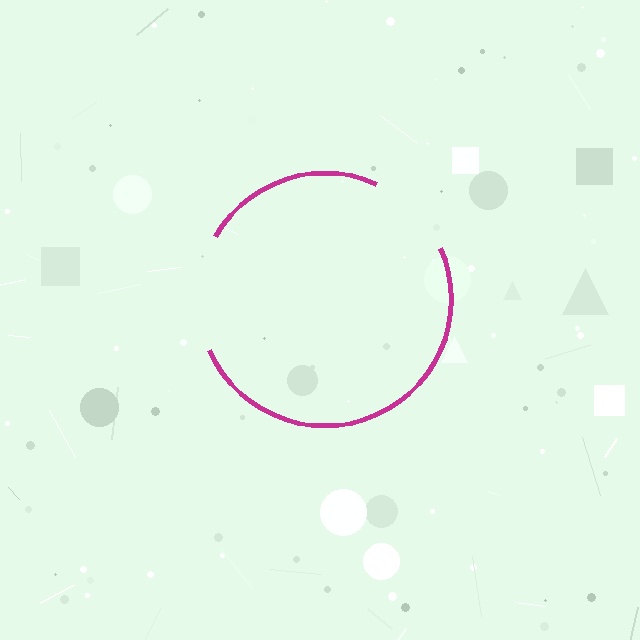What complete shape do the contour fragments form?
The contour fragments form a circle.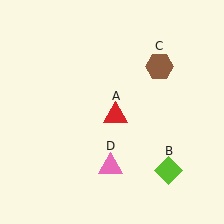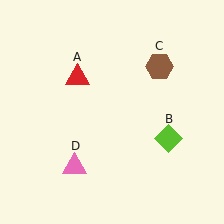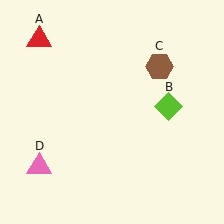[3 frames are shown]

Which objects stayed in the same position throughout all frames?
Brown hexagon (object C) remained stationary.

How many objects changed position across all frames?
3 objects changed position: red triangle (object A), lime diamond (object B), pink triangle (object D).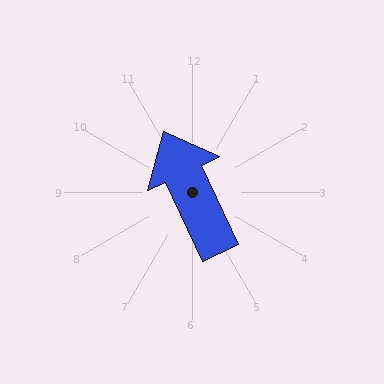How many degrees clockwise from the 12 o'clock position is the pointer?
Approximately 335 degrees.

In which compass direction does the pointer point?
Northwest.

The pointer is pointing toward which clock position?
Roughly 11 o'clock.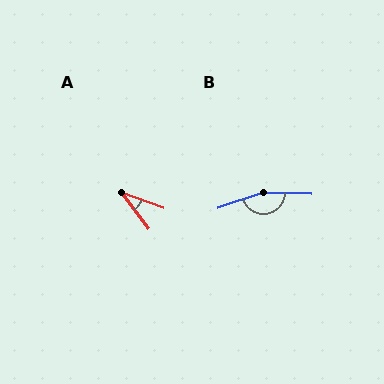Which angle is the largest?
B, at approximately 159 degrees.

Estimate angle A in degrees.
Approximately 32 degrees.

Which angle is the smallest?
A, at approximately 32 degrees.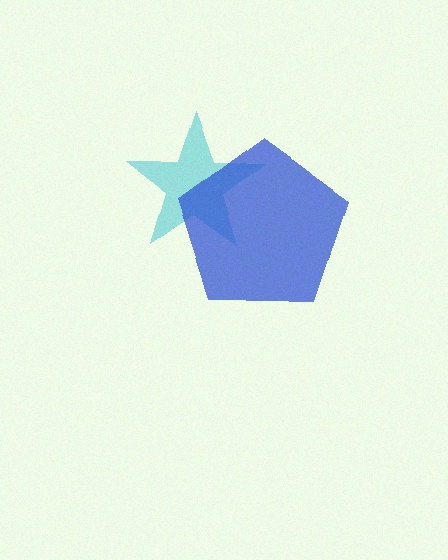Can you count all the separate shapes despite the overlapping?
Yes, there are 2 separate shapes.